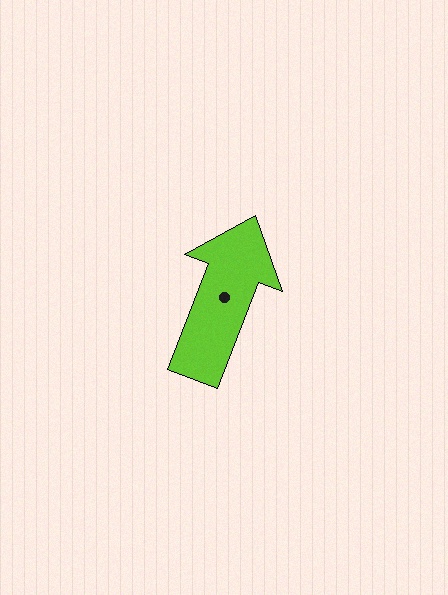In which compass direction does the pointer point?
North.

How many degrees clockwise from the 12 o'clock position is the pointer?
Approximately 21 degrees.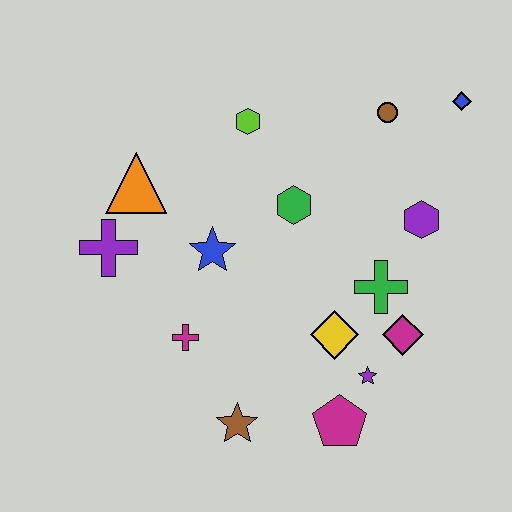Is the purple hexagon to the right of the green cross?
Yes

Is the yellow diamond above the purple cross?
No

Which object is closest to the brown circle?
The blue diamond is closest to the brown circle.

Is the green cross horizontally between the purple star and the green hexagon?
No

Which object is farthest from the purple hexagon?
The purple cross is farthest from the purple hexagon.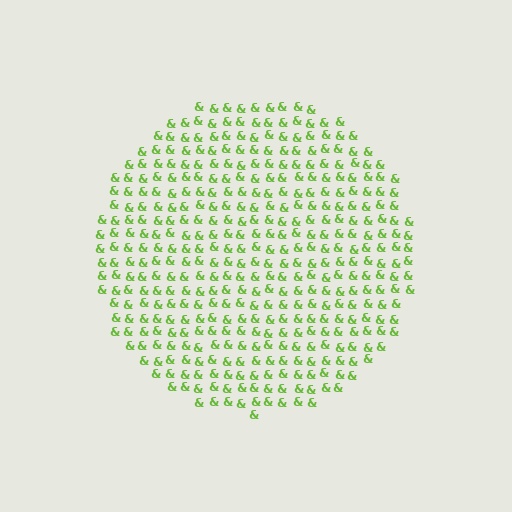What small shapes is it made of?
It is made of small ampersands.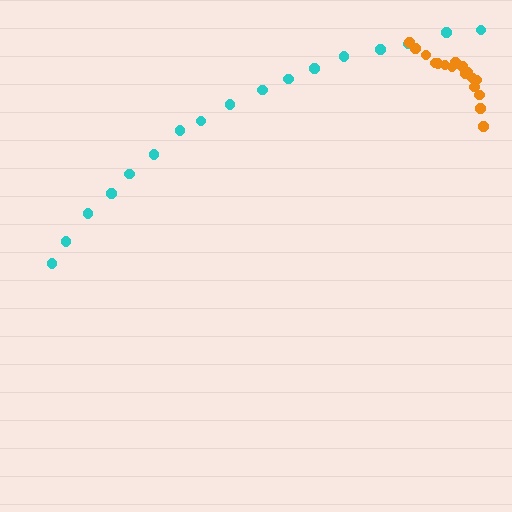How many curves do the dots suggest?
There are 2 distinct paths.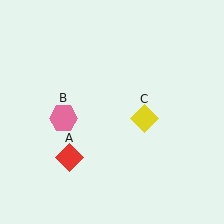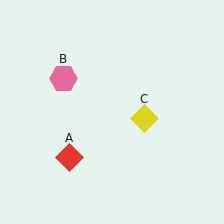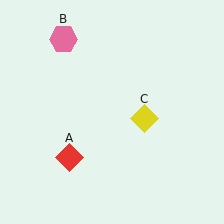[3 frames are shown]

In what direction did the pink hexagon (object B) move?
The pink hexagon (object B) moved up.